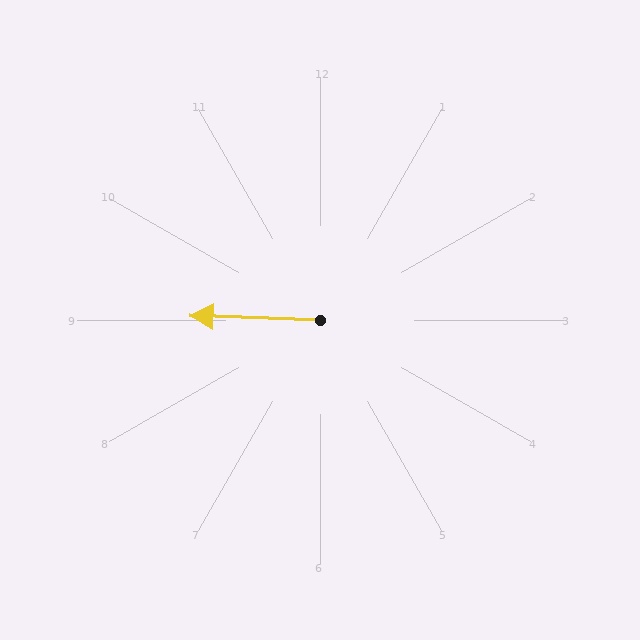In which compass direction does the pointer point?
West.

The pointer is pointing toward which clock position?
Roughly 9 o'clock.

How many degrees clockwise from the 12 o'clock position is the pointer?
Approximately 272 degrees.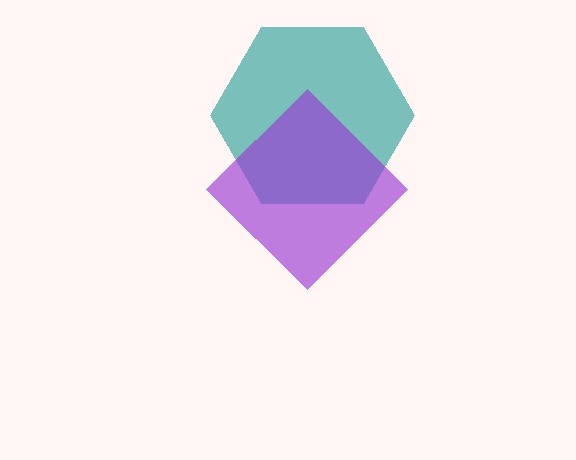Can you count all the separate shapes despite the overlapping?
Yes, there are 2 separate shapes.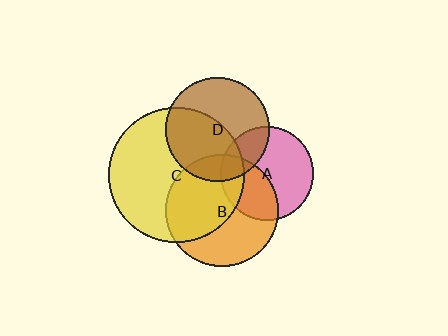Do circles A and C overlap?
Yes.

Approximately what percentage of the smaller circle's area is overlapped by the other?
Approximately 15%.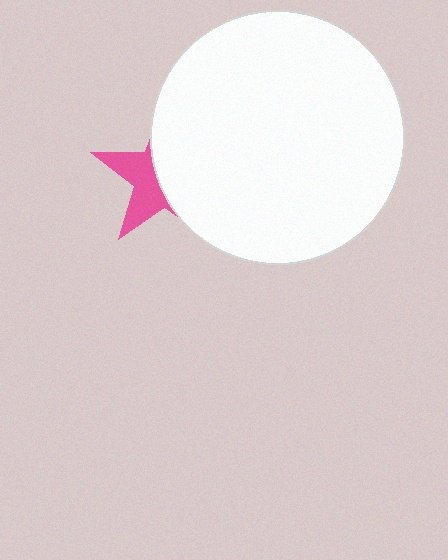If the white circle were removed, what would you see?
You would see the complete pink star.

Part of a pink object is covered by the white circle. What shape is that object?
It is a star.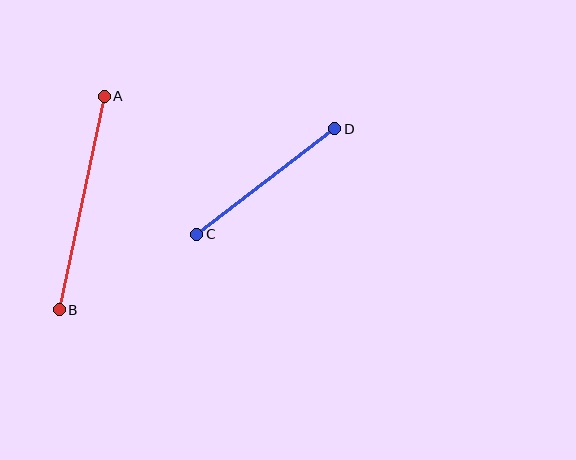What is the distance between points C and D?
The distance is approximately 174 pixels.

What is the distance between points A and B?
The distance is approximately 218 pixels.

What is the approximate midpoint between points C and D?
The midpoint is at approximately (266, 182) pixels.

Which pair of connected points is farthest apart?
Points A and B are farthest apart.